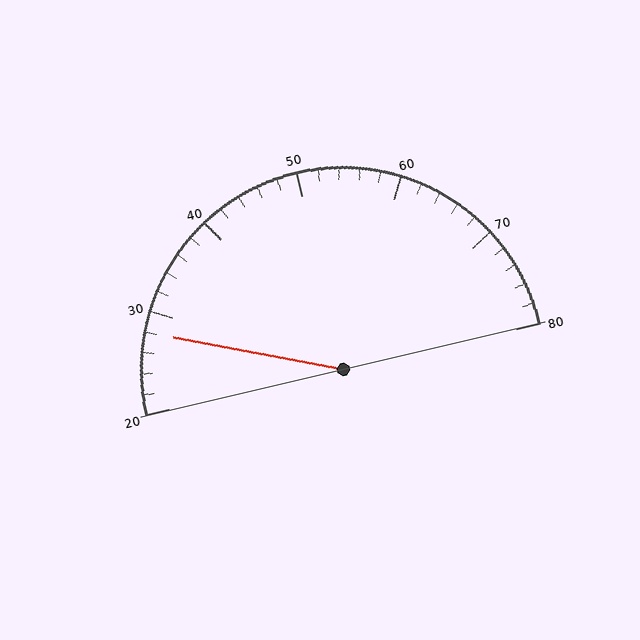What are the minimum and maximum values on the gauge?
The gauge ranges from 20 to 80.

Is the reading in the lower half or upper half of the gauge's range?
The reading is in the lower half of the range (20 to 80).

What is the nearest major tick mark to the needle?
The nearest major tick mark is 30.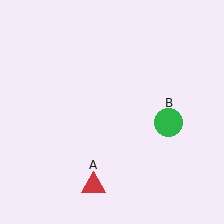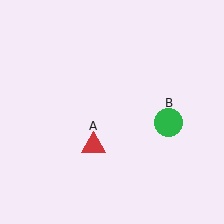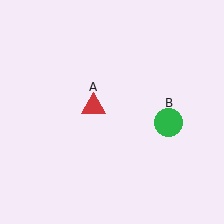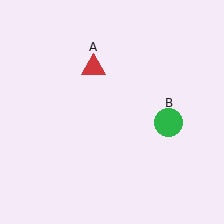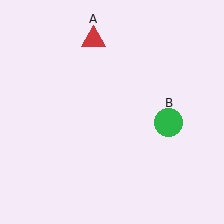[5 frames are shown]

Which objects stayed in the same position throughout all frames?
Green circle (object B) remained stationary.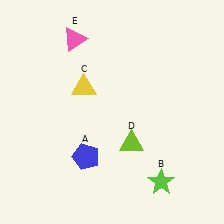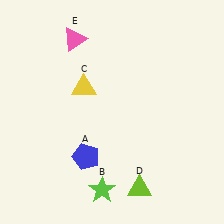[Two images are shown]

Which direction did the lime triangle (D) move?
The lime triangle (D) moved down.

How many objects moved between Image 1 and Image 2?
2 objects moved between the two images.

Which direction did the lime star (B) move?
The lime star (B) moved left.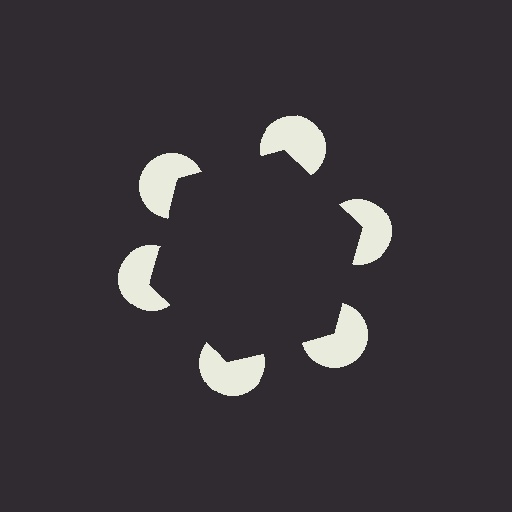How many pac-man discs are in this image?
There are 6 — one at each vertex of the illusory hexagon.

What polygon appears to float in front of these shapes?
An illusory hexagon — its edges are inferred from the aligned wedge cuts in the pac-man discs, not physically drawn.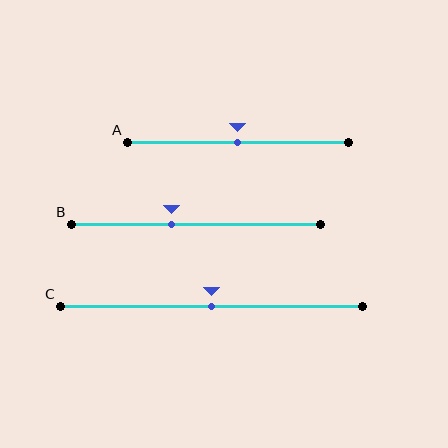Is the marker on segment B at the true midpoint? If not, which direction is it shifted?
No, the marker on segment B is shifted to the left by about 10% of the segment length.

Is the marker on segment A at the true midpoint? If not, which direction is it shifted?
Yes, the marker on segment A is at the true midpoint.